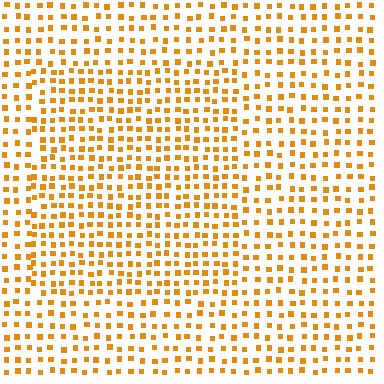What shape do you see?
I see a rectangle.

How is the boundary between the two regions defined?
The boundary is defined by a change in element density (approximately 1.4x ratio). All elements are the same color, size, and shape.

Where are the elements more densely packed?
The elements are more densely packed inside the rectangle boundary.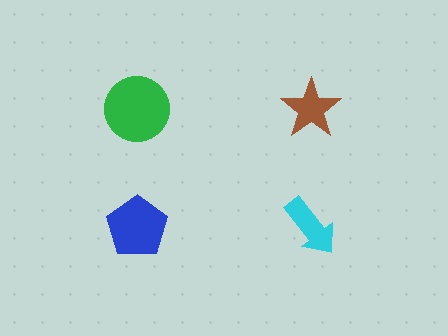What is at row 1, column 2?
A brown star.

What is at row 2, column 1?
A blue pentagon.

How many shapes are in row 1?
2 shapes.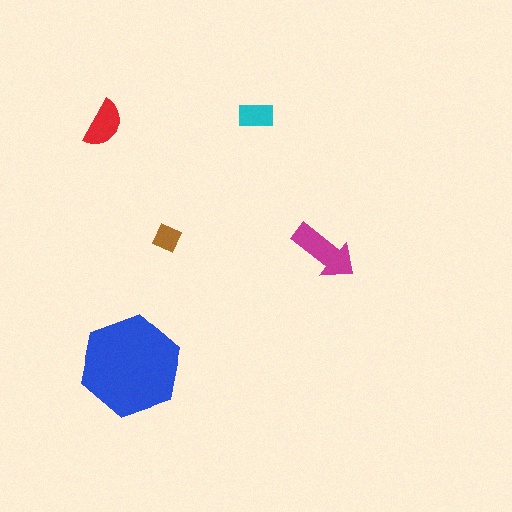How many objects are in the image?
There are 5 objects in the image.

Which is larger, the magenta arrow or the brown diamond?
The magenta arrow.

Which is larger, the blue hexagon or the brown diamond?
The blue hexagon.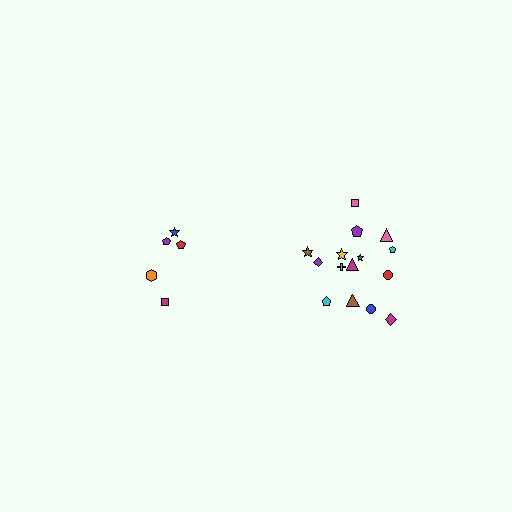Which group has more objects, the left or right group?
The right group.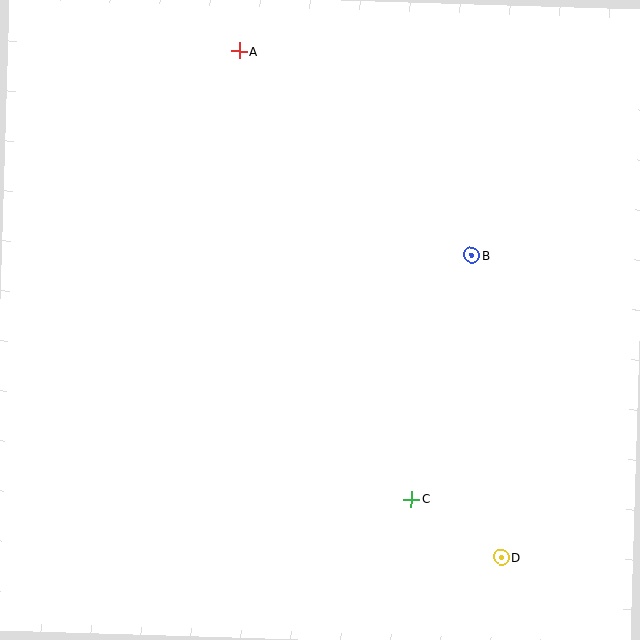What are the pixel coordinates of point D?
Point D is at (501, 558).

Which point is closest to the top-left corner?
Point A is closest to the top-left corner.